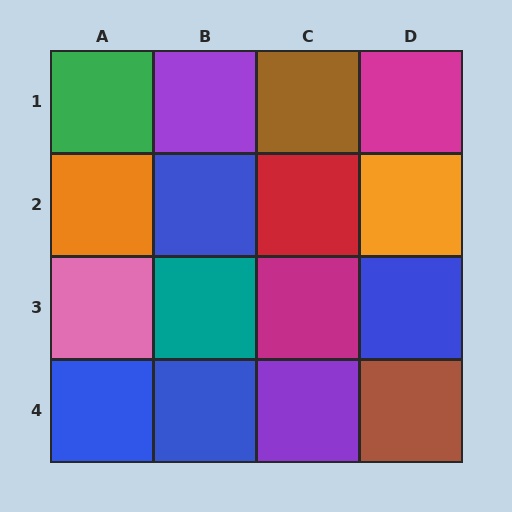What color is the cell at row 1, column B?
Purple.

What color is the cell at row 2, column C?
Red.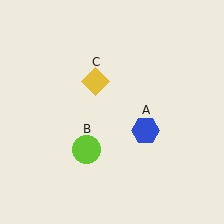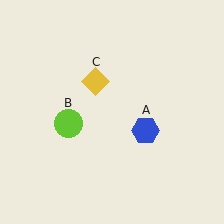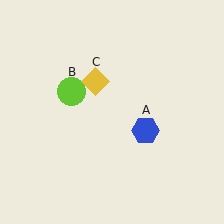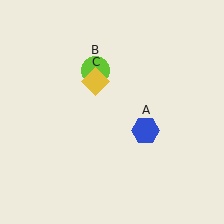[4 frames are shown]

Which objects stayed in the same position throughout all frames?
Blue hexagon (object A) and yellow diamond (object C) remained stationary.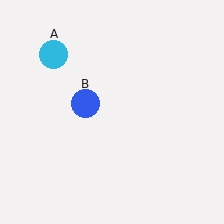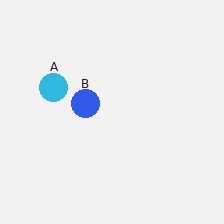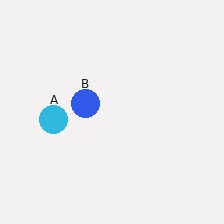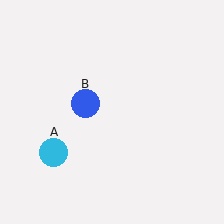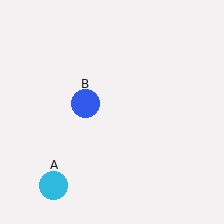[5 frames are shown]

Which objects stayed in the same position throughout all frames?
Blue circle (object B) remained stationary.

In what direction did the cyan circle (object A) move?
The cyan circle (object A) moved down.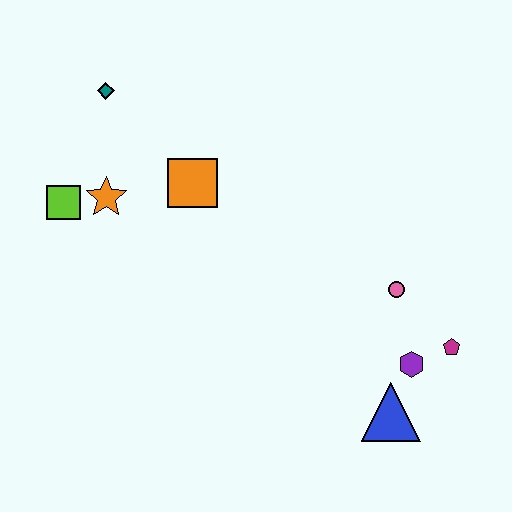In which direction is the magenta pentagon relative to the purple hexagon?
The magenta pentagon is to the right of the purple hexagon.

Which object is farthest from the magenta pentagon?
The teal diamond is farthest from the magenta pentagon.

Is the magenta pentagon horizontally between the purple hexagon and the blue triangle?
No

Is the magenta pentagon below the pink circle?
Yes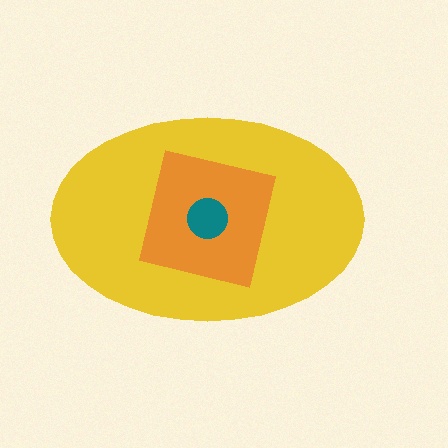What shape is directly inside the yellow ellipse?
The orange square.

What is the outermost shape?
The yellow ellipse.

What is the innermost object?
The teal circle.